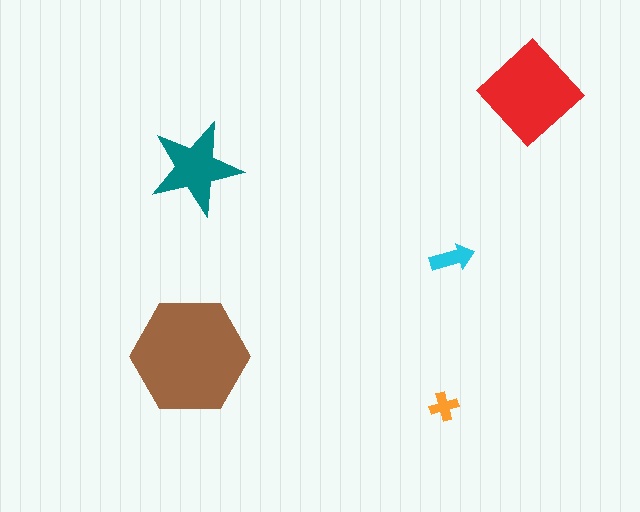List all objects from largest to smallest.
The brown hexagon, the red diamond, the teal star, the cyan arrow, the orange cross.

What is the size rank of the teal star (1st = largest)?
3rd.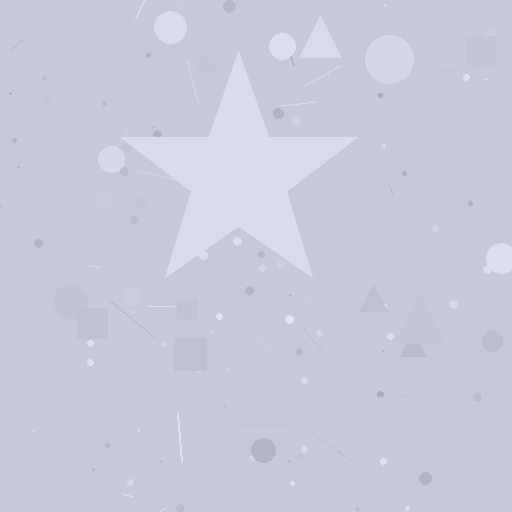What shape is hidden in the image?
A star is hidden in the image.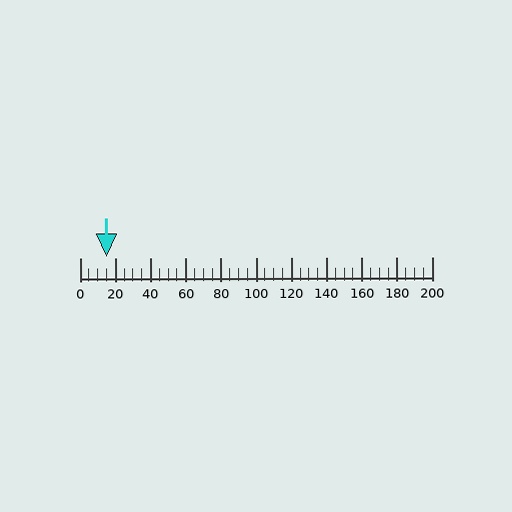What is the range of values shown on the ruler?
The ruler shows values from 0 to 200.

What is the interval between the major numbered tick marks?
The major tick marks are spaced 20 units apart.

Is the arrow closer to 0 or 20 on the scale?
The arrow is closer to 20.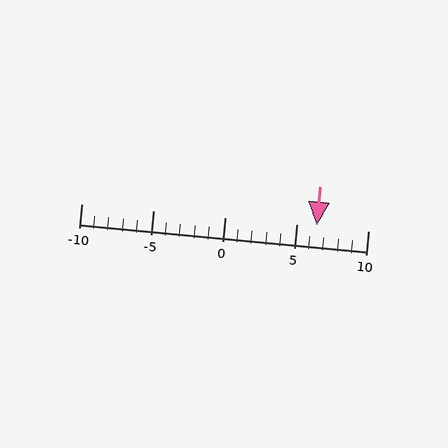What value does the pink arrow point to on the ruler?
The pink arrow points to approximately 6.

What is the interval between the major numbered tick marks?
The major tick marks are spaced 5 units apart.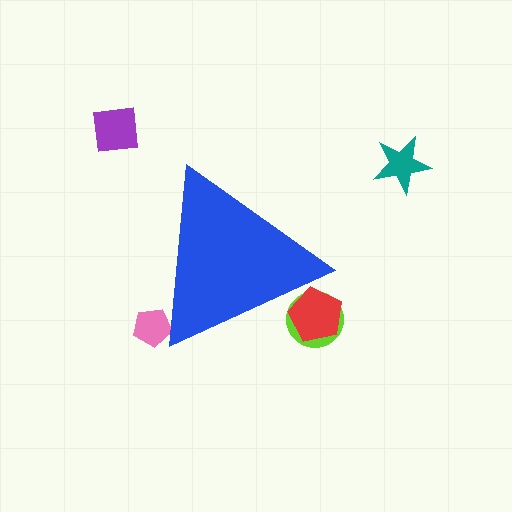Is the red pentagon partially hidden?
Yes, the red pentagon is partially hidden behind the blue triangle.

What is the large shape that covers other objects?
A blue triangle.